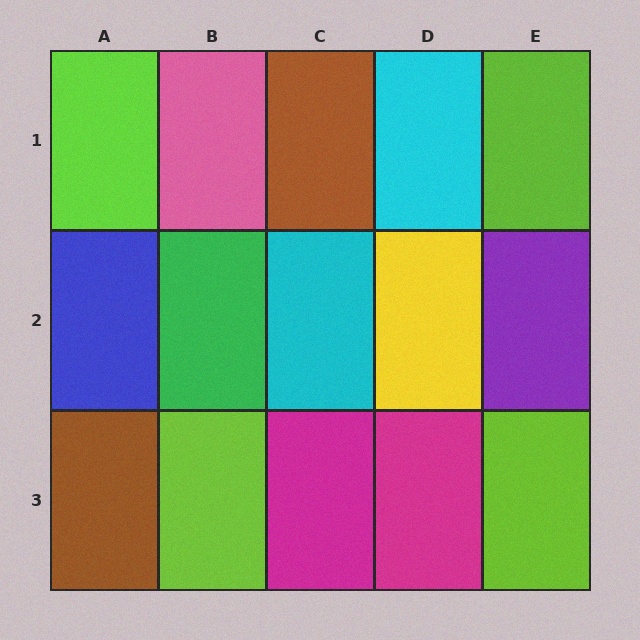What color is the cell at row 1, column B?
Pink.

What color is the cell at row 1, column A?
Lime.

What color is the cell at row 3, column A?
Brown.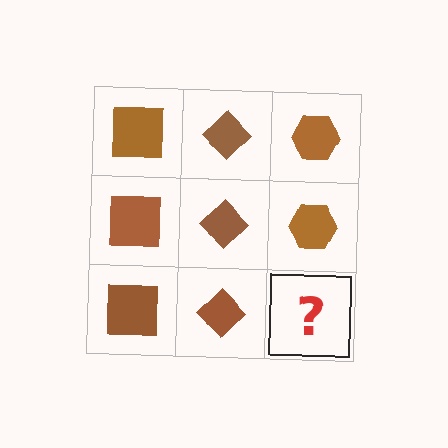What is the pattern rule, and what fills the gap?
The rule is that each column has a consistent shape. The gap should be filled with a brown hexagon.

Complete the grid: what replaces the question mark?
The question mark should be replaced with a brown hexagon.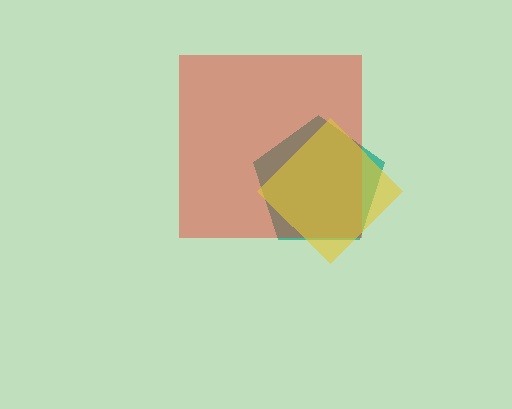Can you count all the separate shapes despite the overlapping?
Yes, there are 3 separate shapes.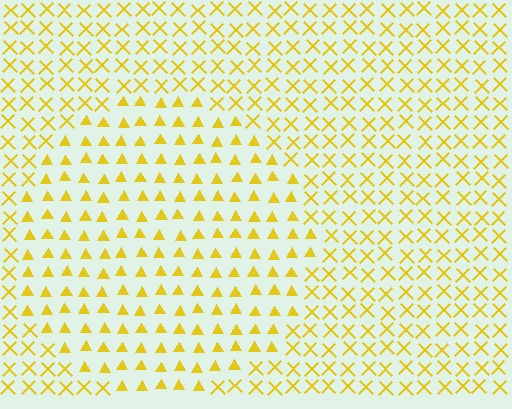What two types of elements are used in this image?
The image uses triangles inside the circle region and X marks outside it.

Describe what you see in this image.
The image is filled with small yellow elements arranged in a uniform grid. A circle-shaped region contains triangles, while the surrounding area contains X marks. The boundary is defined purely by the change in element shape.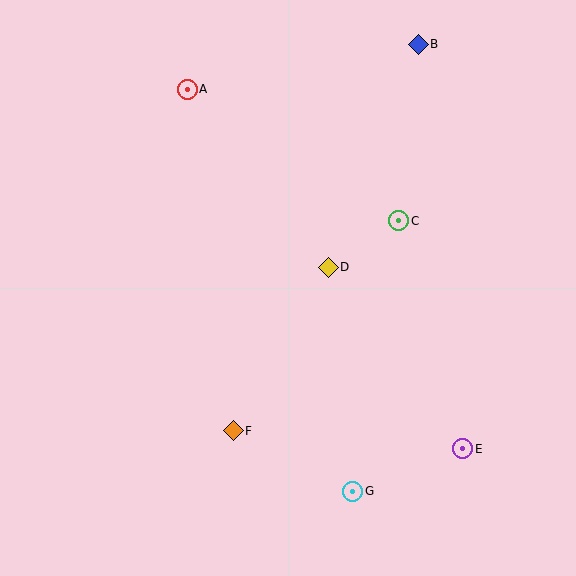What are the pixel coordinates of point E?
Point E is at (463, 449).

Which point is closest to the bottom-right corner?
Point E is closest to the bottom-right corner.